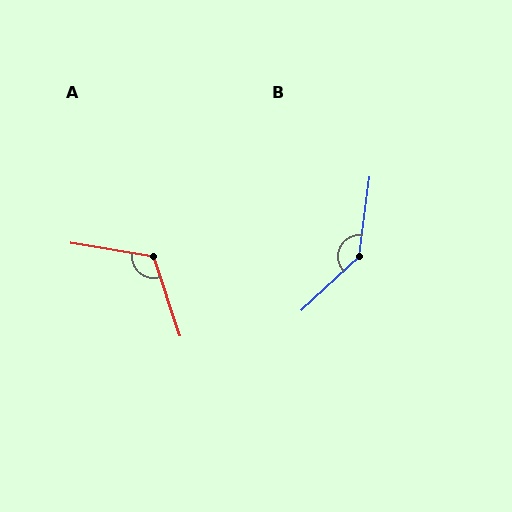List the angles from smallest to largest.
A (118°), B (141°).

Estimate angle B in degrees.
Approximately 141 degrees.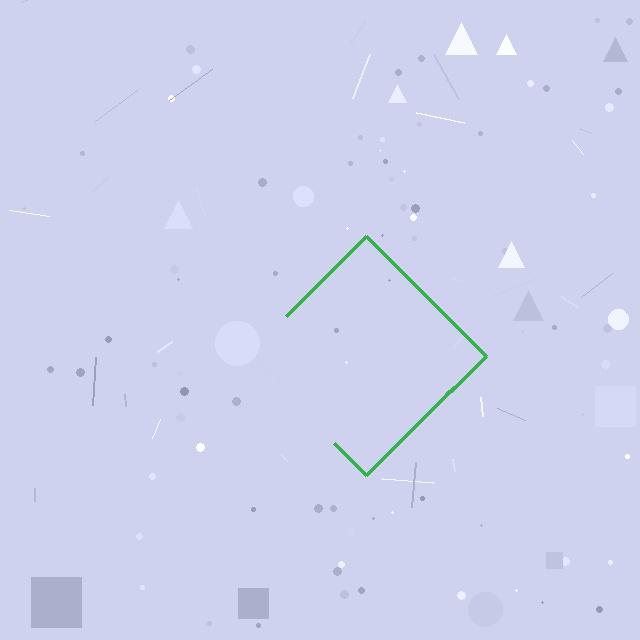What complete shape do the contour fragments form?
The contour fragments form a diamond.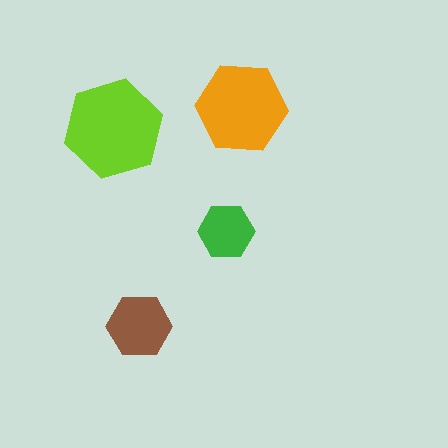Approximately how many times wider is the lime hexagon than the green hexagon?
About 2 times wider.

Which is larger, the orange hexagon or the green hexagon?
The orange one.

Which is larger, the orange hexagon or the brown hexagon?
The orange one.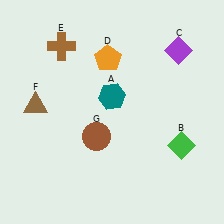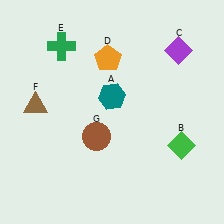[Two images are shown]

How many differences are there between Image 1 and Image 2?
There is 1 difference between the two images.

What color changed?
The cross (E) changed from brown in Image 1 to green in Image 2.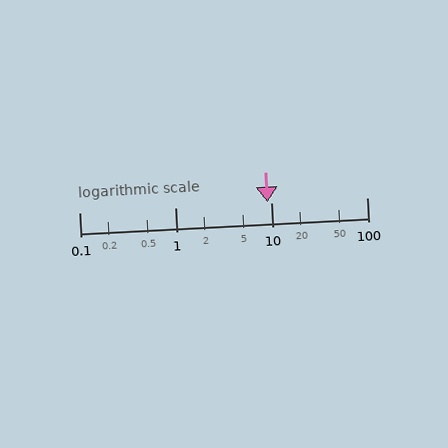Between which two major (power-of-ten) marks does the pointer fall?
The pointer is between 1 and 10.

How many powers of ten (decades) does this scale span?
The scale spans 3 decades, from 0.1 to 100.